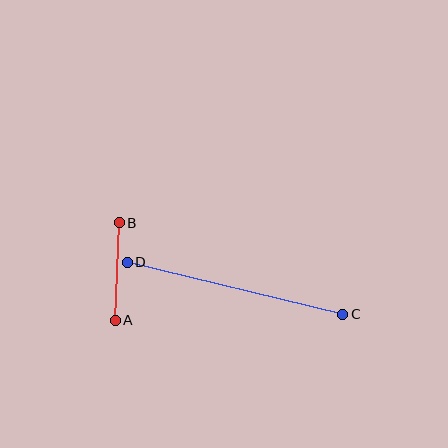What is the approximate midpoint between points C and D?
The midpoint is at approximately (235, 288) pixels.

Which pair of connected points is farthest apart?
Points C and D are farthest apart.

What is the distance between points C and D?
The distance is approximately 222 pixels.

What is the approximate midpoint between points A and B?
The midpoint is at approximately (117, 272) pixels.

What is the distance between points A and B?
The distance is approximately 98 pixels.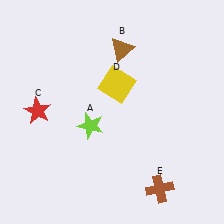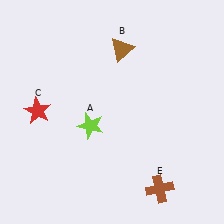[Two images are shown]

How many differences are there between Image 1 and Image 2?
There is 1 difference between the two images.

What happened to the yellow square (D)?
The yellow square (D) was removed in Image 2. It was in the top-right area of Image 1.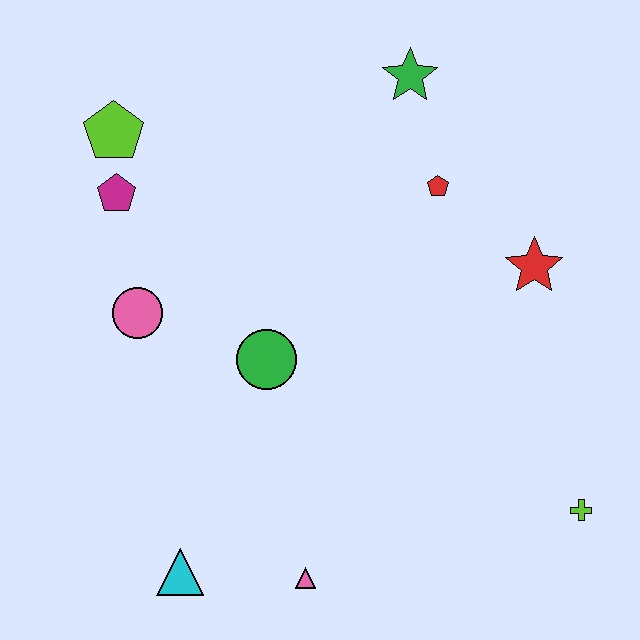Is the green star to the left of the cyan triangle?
No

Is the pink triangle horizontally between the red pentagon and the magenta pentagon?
Yes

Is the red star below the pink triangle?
No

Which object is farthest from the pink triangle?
The green star is farthest from the pink triangle.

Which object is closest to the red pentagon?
The green star is closest to the red pentagon.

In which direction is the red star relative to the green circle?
The red star is to the right of the green circle.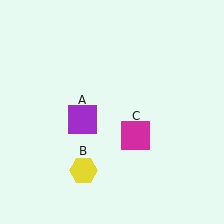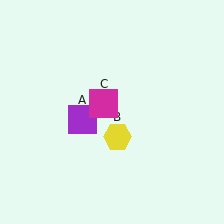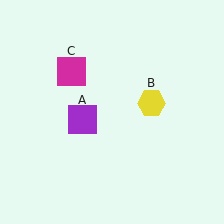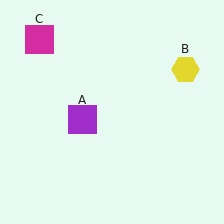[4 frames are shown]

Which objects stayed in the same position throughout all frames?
Purple square (object A) remained stationary.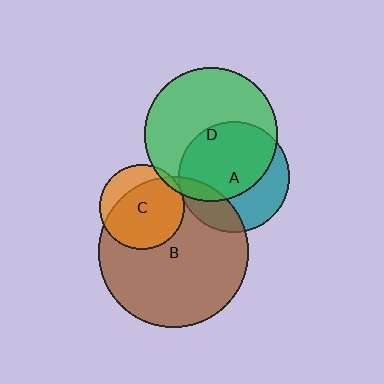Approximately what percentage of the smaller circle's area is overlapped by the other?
Approximately 20%.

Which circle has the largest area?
Circle B (brown).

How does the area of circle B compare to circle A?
Approximately 1.8 times.